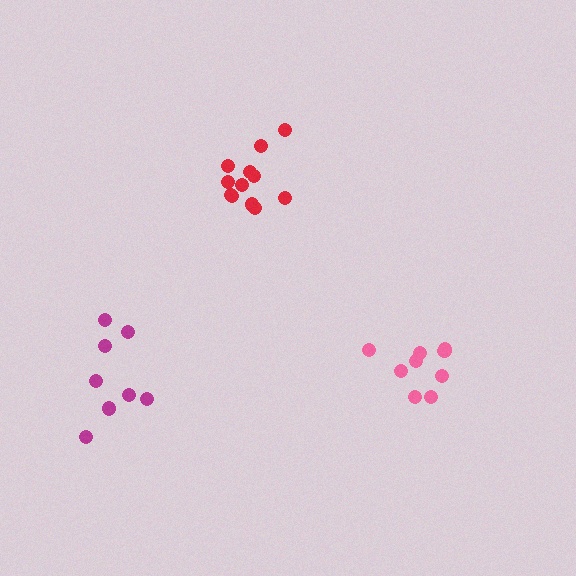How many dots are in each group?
Group 1: 12 dots, Group 2: 8 dots, Group 3: 9 dots (29 total).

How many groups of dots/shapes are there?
There are 3 groups.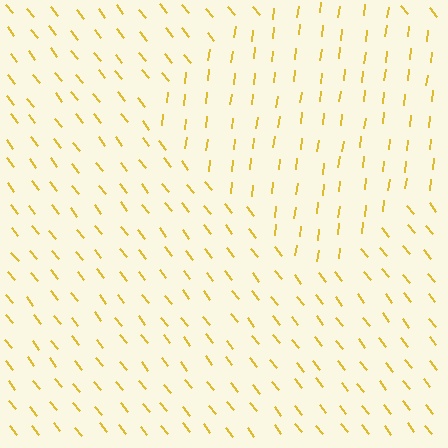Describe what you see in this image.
The image is filled with small yellow line segments. A diamond region in the image has lines oriented differently from the surrounding lines, creating a visible texture boundary.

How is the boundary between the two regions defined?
The boundary is defined purely by a change in line orientation (approximately 45 degrees difference). All lines are the same color and thickness.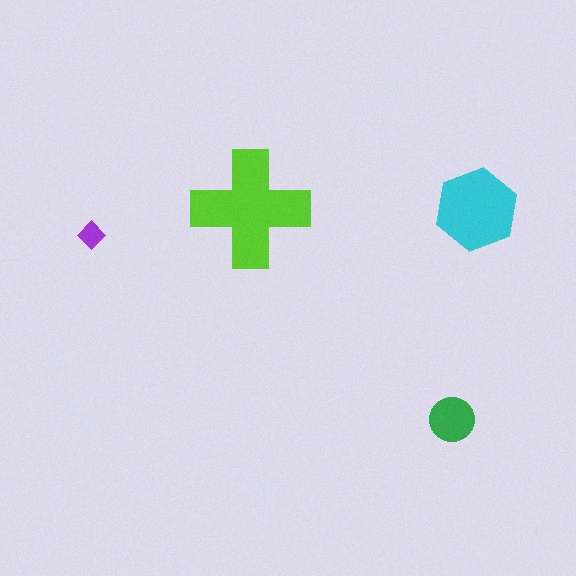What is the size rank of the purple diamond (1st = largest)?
4th.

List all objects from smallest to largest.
The purple diamond, the green circle, the cyan hexagon, the lime cross.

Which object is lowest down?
The green circle is bottommost.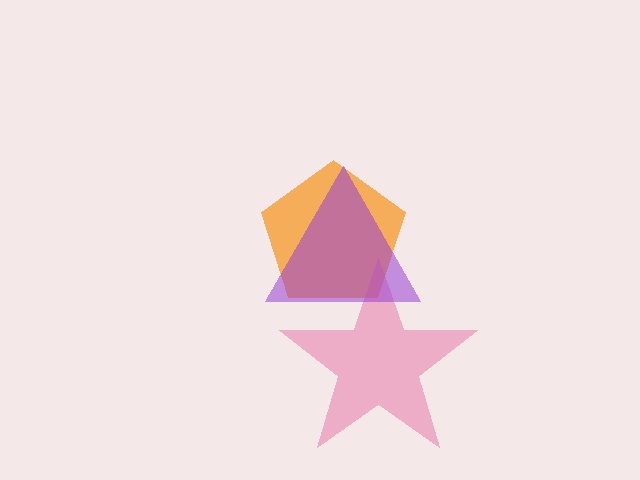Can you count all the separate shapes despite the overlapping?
Yes, there are 3 separate shapes.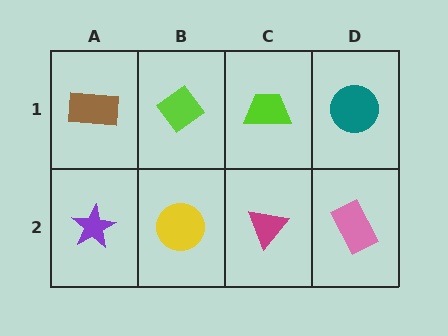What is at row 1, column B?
A lime diamond.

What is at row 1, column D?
A teal circle.